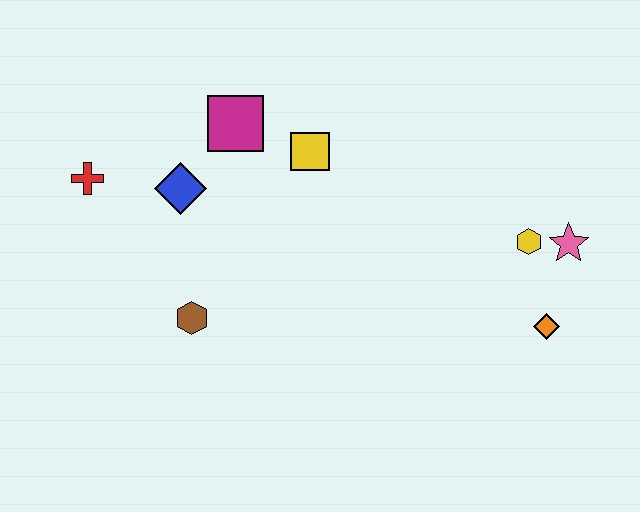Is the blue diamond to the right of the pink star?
No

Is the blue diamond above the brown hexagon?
Yes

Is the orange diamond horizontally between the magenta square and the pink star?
Yes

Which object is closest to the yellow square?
The magenta square is closest to the yellow square.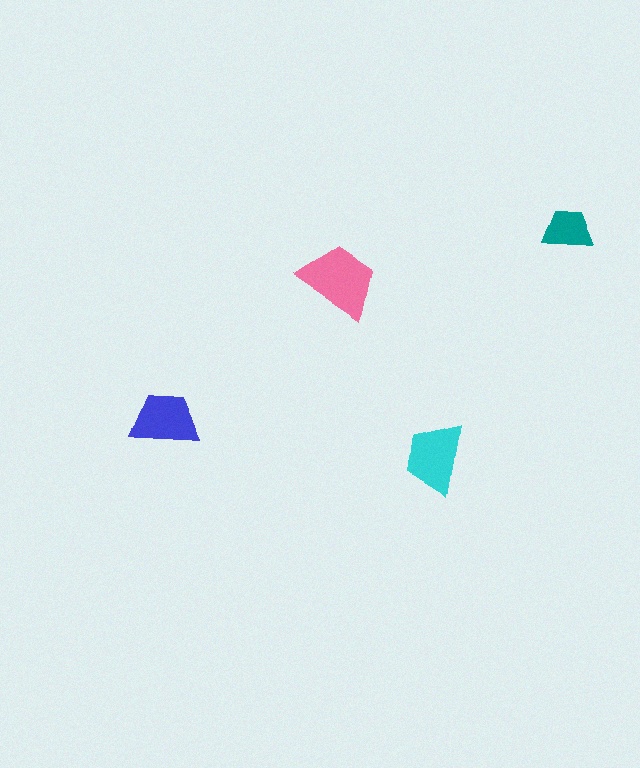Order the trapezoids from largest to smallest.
the pink one, the cyan one, the blue one, the teal one.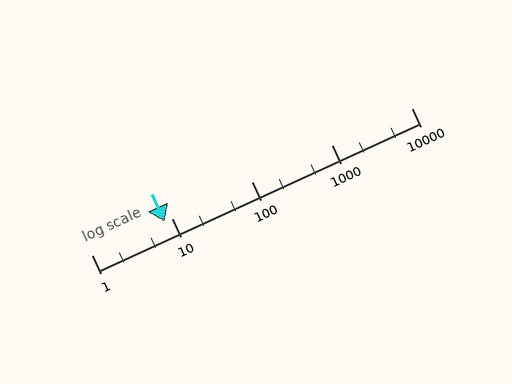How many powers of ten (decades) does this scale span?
The scale spans 4 decades, from 1 to 10000.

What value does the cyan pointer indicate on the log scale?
The pointer indicates approximately 8.2.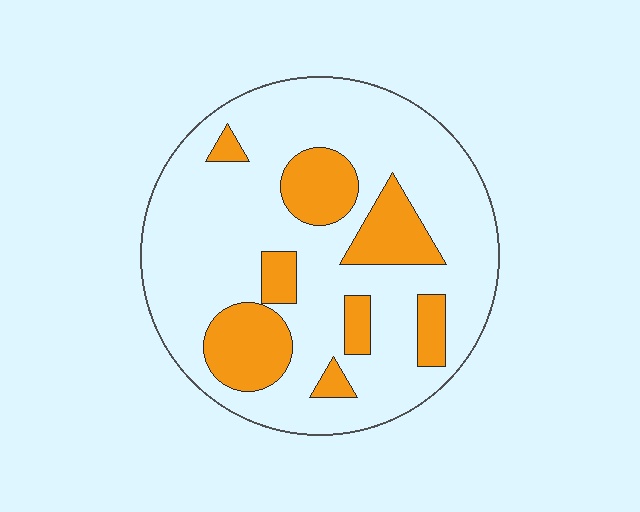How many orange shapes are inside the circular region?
8.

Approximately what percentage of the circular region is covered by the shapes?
Approximately 25%.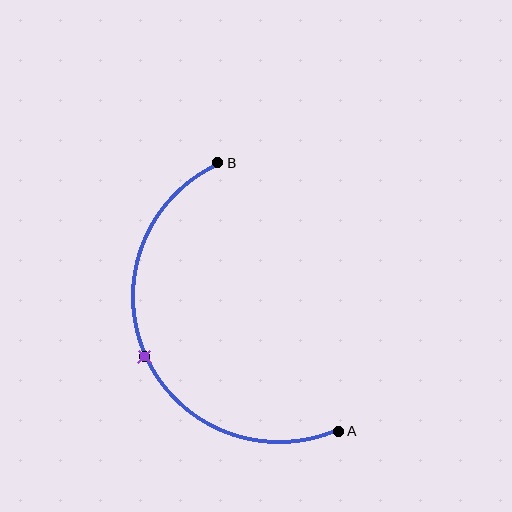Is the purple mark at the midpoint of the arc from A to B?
Yes. The purple mark lies on the arc at equal arc-length from both A and B — it is the arc midpoint.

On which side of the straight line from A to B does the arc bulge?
The arc bulges to the left of the straight line connecting A and B.